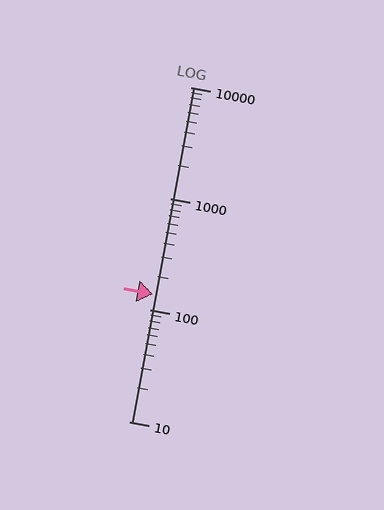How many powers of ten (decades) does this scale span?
The scale spans 3 decades, from 10 to 10000.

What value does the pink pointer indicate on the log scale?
The pointer indicates approximately 140.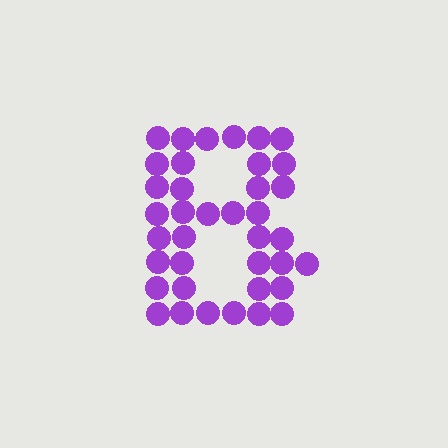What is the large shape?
The large shape is the letter B.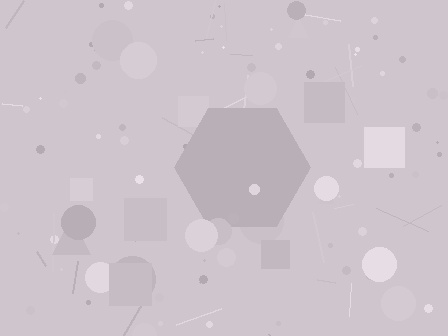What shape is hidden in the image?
A hexagon is hidden in the image.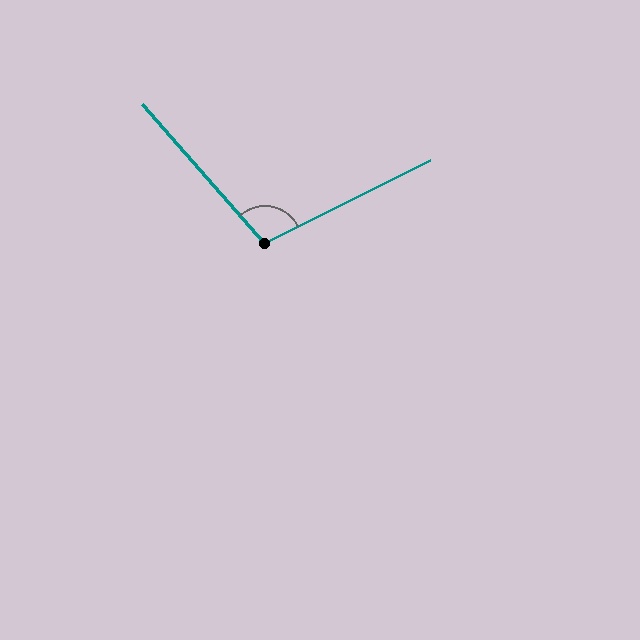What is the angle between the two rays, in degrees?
Approximately 105 degrees.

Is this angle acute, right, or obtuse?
It is obtuse.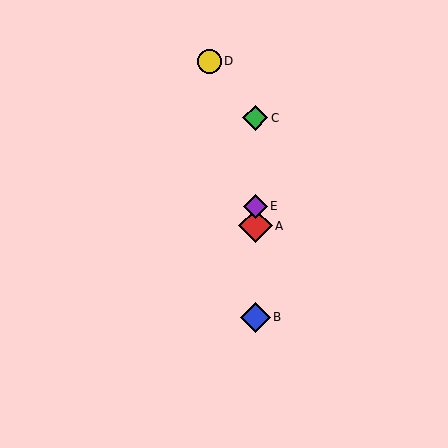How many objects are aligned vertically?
4 objects (A, B, C, E) are aligned vertically.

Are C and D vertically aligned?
No, C is at x≈255 and D is at x≈209.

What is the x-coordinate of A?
Object A is at x≈255.